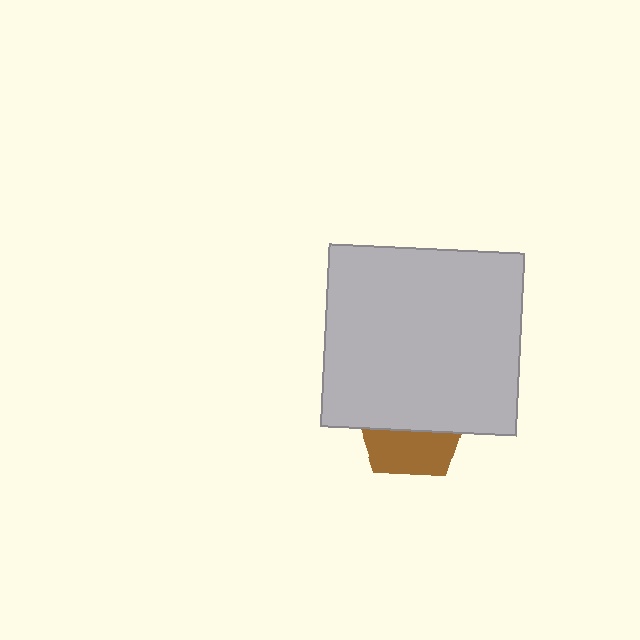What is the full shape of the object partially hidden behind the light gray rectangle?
The partially hidden object is a brown pentagon.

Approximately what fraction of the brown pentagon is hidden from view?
Roughly 59% of the brown pentagon is hidden behind the light gray rectangle.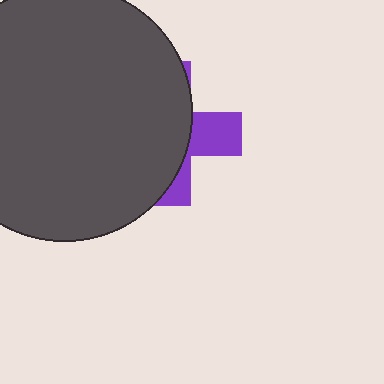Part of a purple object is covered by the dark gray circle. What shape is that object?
It is a cross.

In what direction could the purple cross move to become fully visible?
The purple cross could move right. That would shift it out from behind the dark gray circle entirely.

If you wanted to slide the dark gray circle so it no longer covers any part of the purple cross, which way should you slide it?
Slide it left — that is the most direct way to separate the two shapes.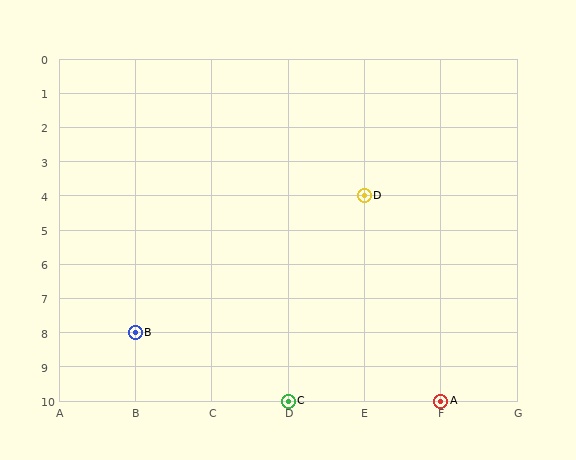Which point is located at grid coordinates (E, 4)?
Point D is at (E, 4).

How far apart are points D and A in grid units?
Points D and A are 1 column and 6 rows apart (about 6.1 grid units diagonally).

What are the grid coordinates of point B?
Point B is at grid coordinates (B, 8).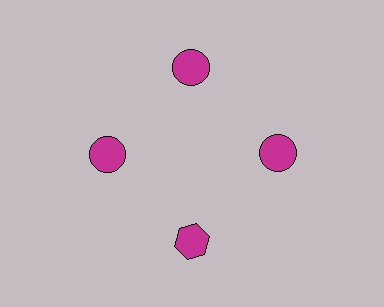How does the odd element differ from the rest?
It has a different shape: hexagon instead of circle.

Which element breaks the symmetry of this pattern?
The magenta hexagon at roughly the 6 o'clock position breaks the symmetry. All other shapes are magenta circles.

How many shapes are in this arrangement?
There are 4 shapes arranged in a ring pattern.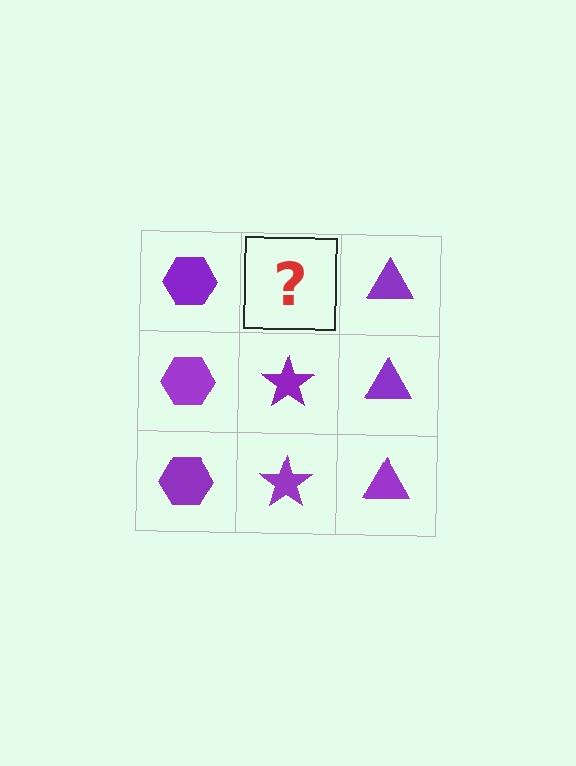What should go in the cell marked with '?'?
The missing cell should contain a purple star.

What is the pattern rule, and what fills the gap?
The rule is that each column has a consistent shape. The gap should be filled with a purple star.